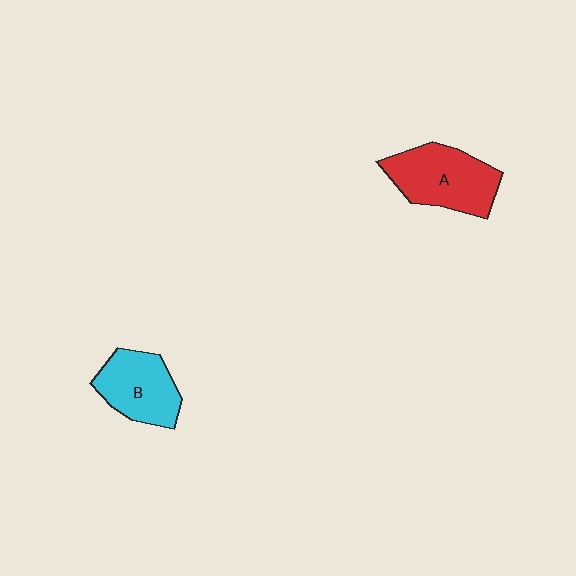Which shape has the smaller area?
Shape B (cyan).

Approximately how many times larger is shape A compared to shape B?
Approximately 1.2 times.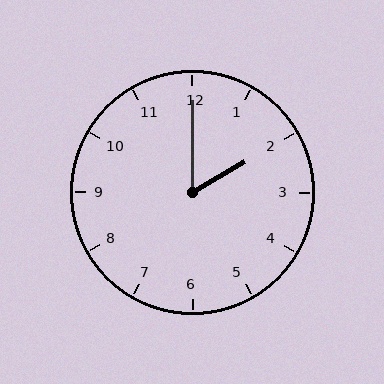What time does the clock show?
2:00.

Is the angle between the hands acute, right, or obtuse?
It is acute.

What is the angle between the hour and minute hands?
Approximately 60 degrees.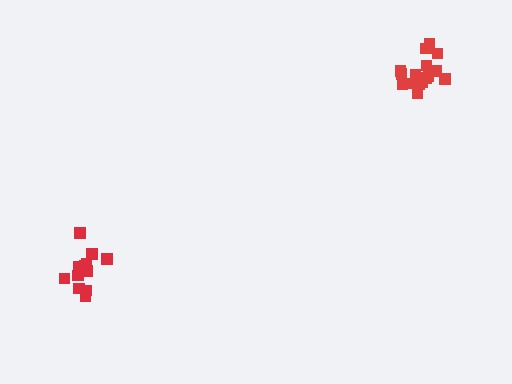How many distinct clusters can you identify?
There are 2 distinct clusters.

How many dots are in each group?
Group 1: 13 dots, Group 2: 16 dots (29 total).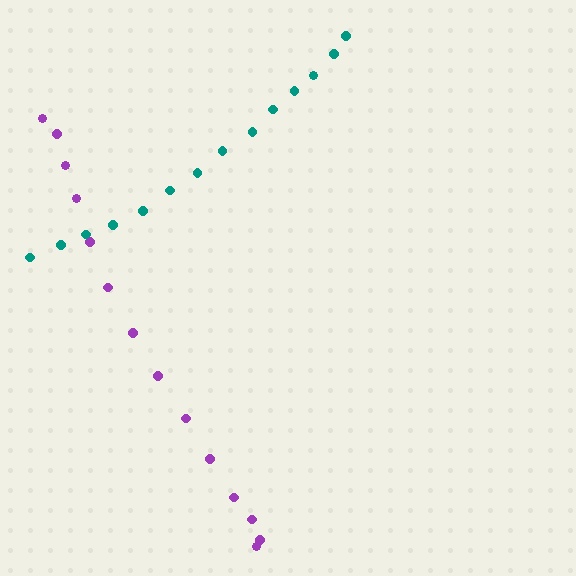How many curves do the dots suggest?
There are 2 distinct paths.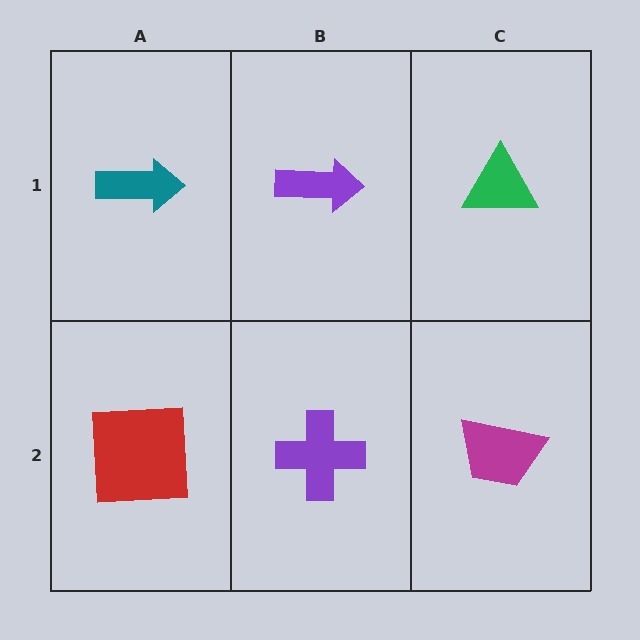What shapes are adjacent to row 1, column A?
A red square (row 2, column A), a purple arrow (row 1, column B).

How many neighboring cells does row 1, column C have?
2.